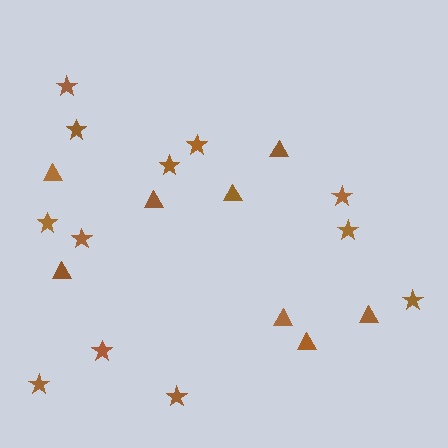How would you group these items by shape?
There are 2 groups: one group of triangles (8) and one group of stars (12).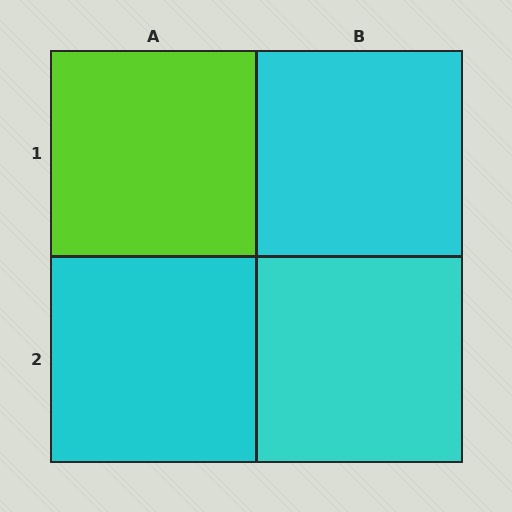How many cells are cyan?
3 cells are cyan.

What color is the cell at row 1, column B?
Cyan.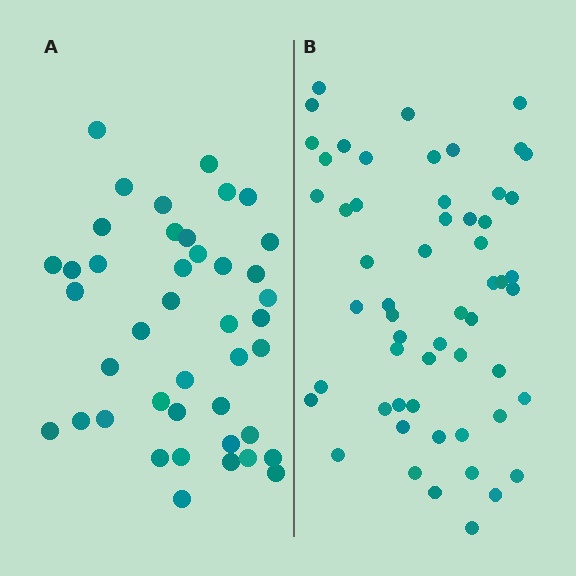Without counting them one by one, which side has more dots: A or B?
Region B (the right region) has more dots.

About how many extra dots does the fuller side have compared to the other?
Region B has approximately 15 more dots than region A.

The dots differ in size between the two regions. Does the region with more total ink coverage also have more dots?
No. Region A has more total ink coverage because its dots are larger, but region B actually contains more individual dots. Total area can be misleading — the number of items is what matters here.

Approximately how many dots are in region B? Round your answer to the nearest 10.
About 60 dots. (The exact count is 56, which rounds to 60.)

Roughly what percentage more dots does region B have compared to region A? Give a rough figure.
About 35% more.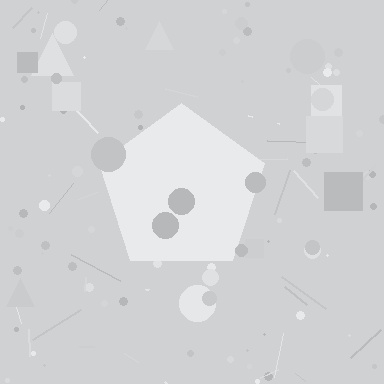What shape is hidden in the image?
A pentagon is hidden in the image.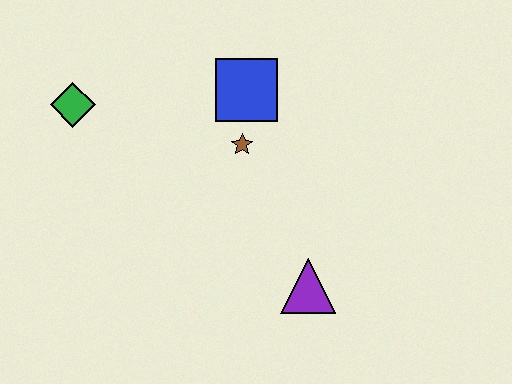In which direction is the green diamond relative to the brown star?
The green diamond is to the left of the brown star.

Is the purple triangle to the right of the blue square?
Yes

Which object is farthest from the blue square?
The purple triangle is farthest from the blue square.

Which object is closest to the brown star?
The blue square is closest to the brown star.